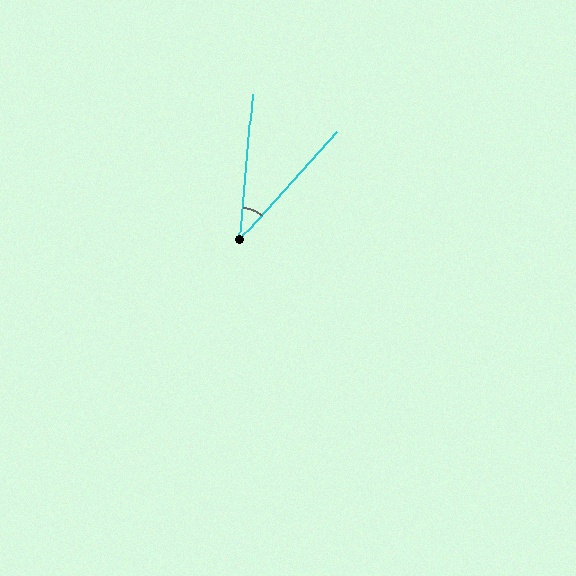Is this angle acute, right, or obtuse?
It is acute.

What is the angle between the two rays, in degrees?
Approximately 37 degrees.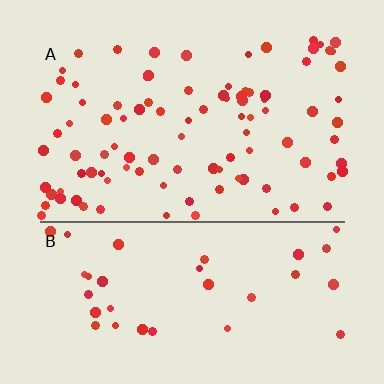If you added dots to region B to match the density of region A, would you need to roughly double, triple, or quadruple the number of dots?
Approximately triple.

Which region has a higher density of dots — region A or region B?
A (the top).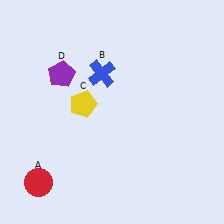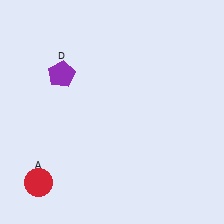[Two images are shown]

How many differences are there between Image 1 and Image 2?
There are 2 differences between the two images.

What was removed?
The yellow pentagon (C), the blue cross (B) were removed in Image 2.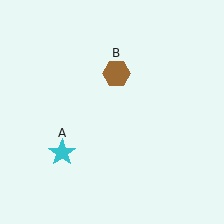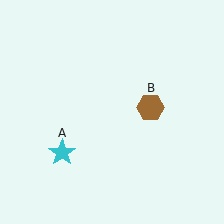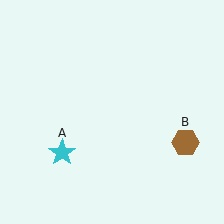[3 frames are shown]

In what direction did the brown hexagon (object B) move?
The brown hexagon (object B) moved down and to the right.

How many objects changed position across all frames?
1 object changed position: brown hexagon (object B).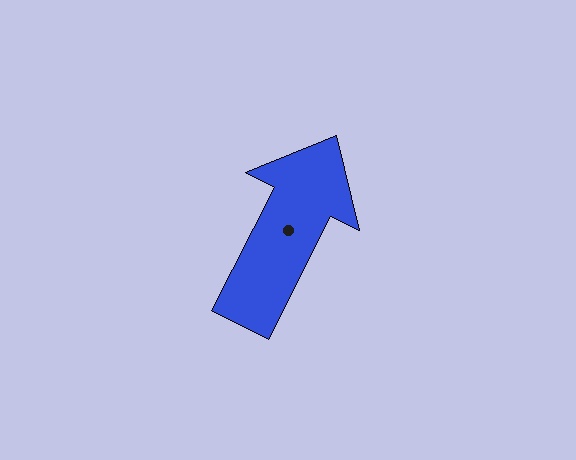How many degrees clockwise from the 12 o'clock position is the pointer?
Approximately 27 degrees.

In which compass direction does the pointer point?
Northeast.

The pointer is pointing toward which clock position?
Roughly 1 o'clock.